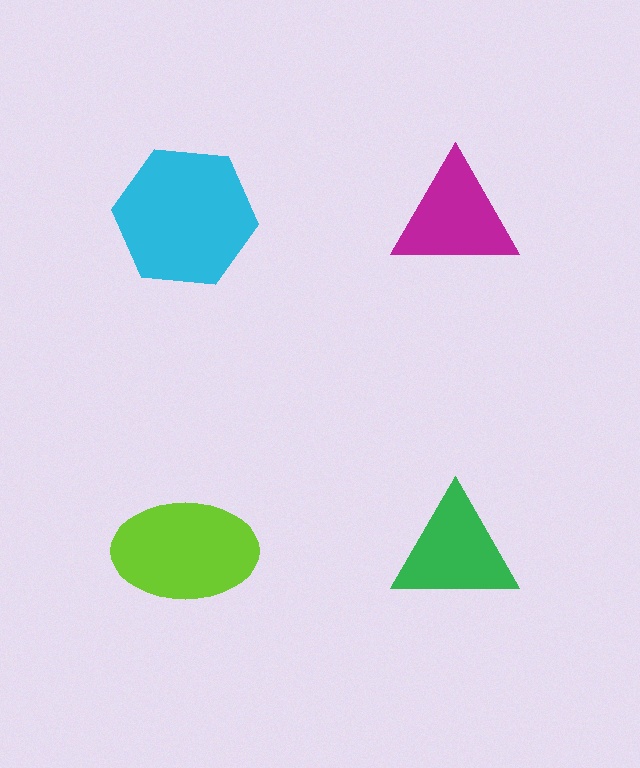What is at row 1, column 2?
A magenta triangle.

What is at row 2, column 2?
A green triangle.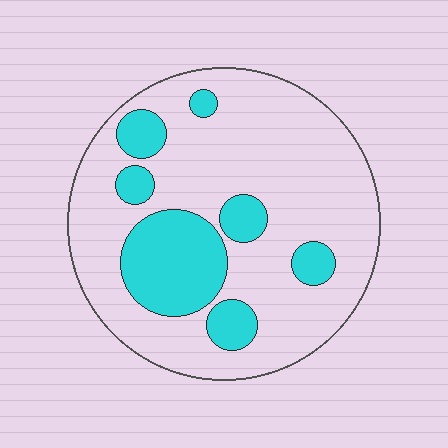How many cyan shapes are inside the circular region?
7.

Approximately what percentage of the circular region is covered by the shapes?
Approximately 25%.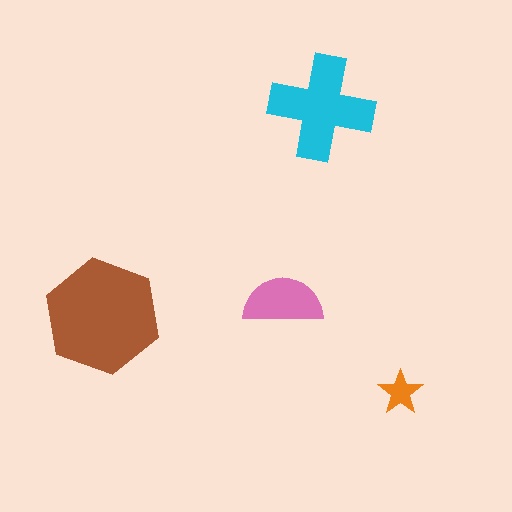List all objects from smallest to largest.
The orange star, the pink semicircle, the cyan cross, the brown hexagon.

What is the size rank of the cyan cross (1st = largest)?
2nd.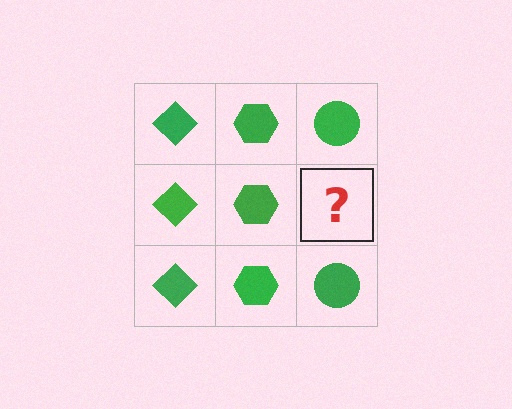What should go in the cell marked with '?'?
The missing cell should contain a green circle.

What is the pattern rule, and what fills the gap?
The rule is that each column has a consistent shape. The gap should be filled with a green circle.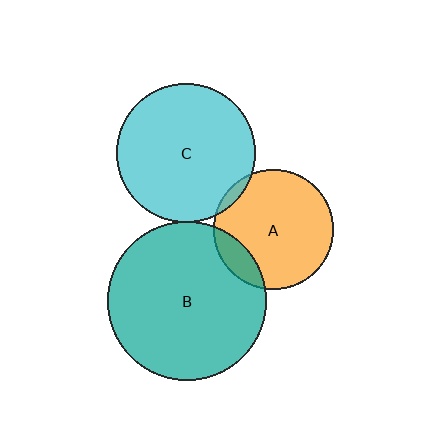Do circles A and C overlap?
Yes.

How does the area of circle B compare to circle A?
Approximately 1.8 times.